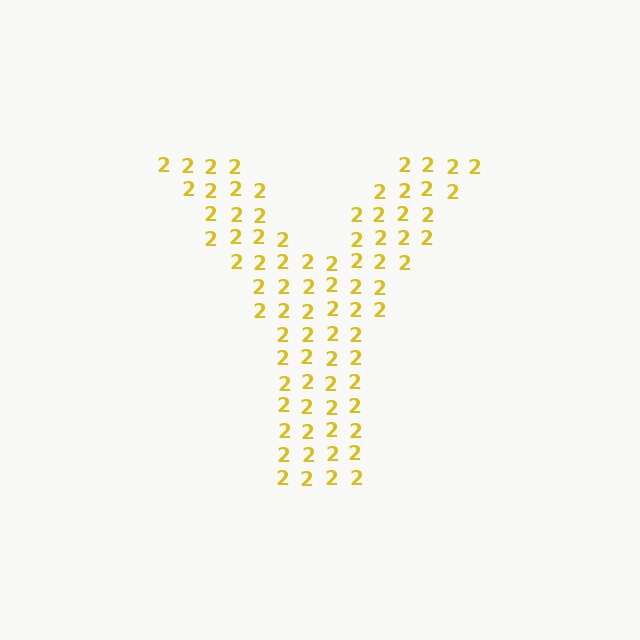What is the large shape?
The large shape is the letter Y.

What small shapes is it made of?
It is made of small digit 2's.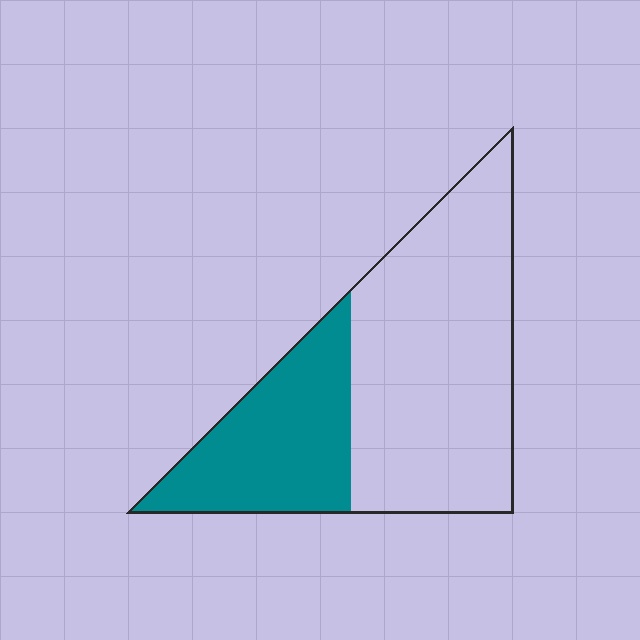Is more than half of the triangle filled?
No.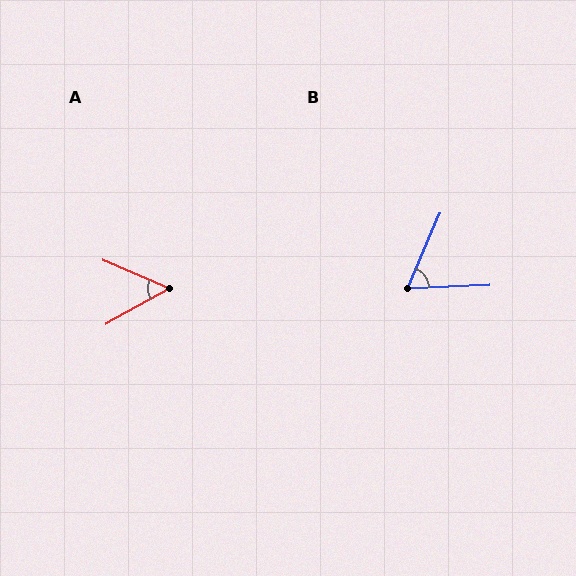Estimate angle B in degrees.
Approximately 64 degrees.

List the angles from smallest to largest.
A (52°), B (64°).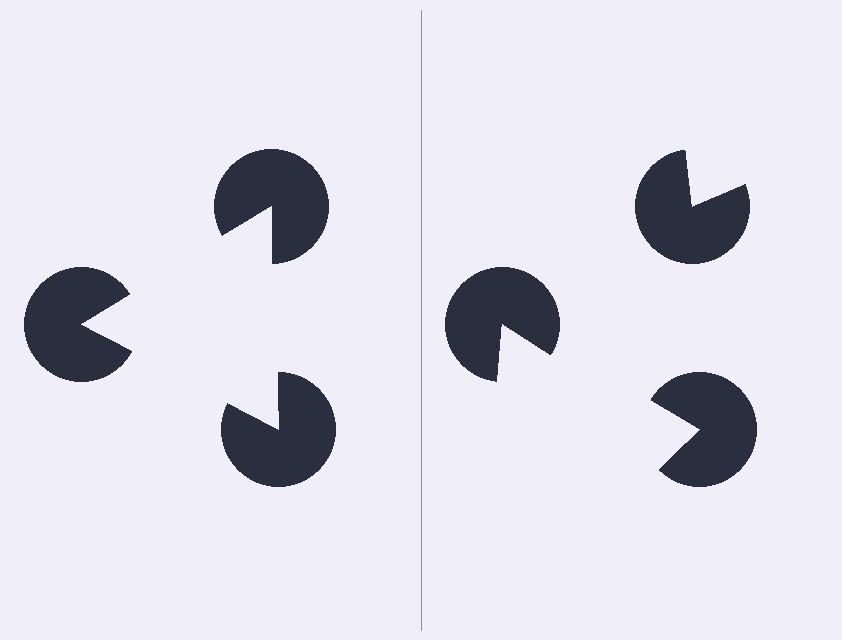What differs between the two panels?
The pac-man discs are positioned identically on both sides; only the wedge orientations differ. On the left they align to a triangle; on the right they are misaligned.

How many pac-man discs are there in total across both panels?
6 — 3 on each side.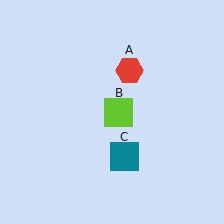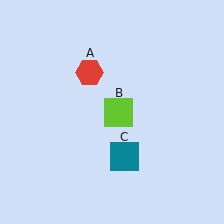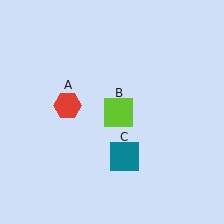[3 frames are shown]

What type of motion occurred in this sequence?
The red hexagon (object A) rotated counterclockwise around the center of the scene.